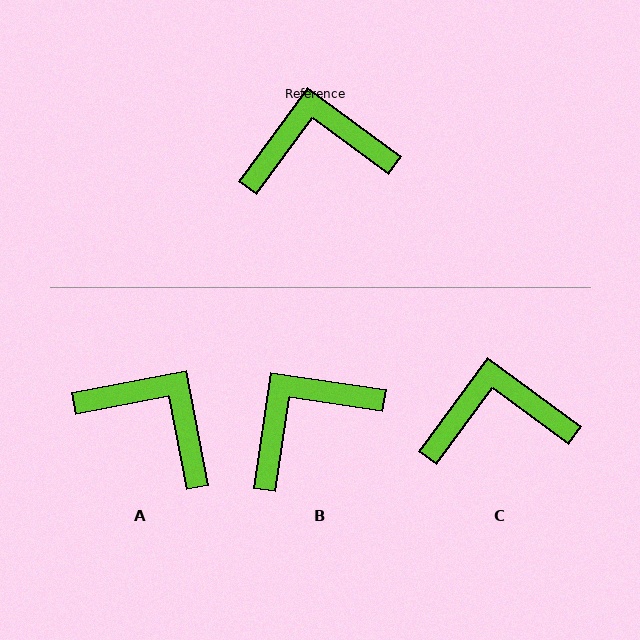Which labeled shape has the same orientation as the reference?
C.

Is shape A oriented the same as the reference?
No, it is off by about 43 degrees.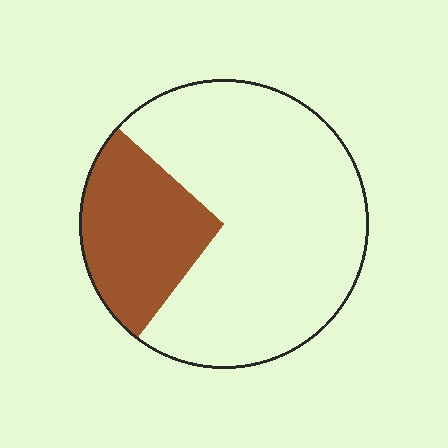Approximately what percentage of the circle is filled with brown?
Approximately 25%.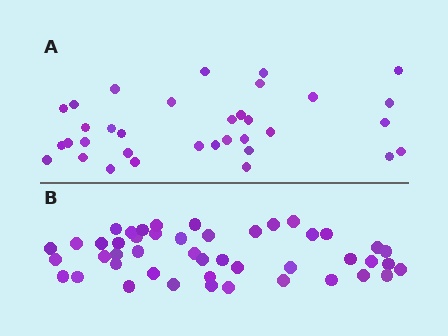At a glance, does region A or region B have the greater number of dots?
Region B (the bottom region) has more dots.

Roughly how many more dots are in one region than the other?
Region B has roughly 12 or so more dots than region A.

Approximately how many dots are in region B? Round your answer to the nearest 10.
About 50 dots. (The exact count is 46, which rounds to 50.)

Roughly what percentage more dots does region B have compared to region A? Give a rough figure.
About 35% more.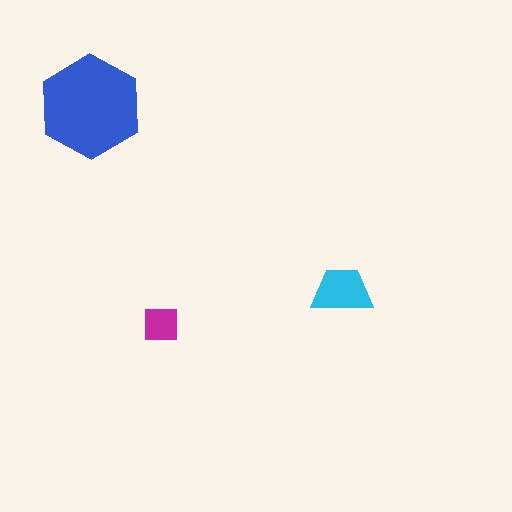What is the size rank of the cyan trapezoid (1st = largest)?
2nd.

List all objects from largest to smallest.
The blue hexagon, the cyan trapezoid, the magenta square.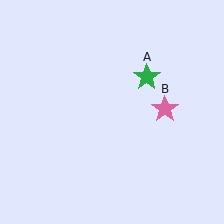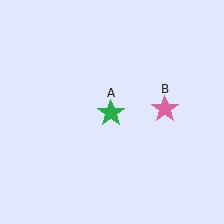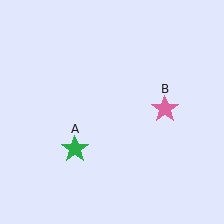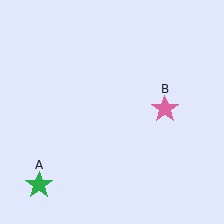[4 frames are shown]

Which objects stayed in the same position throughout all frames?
Pink star (object B) remained stationary.